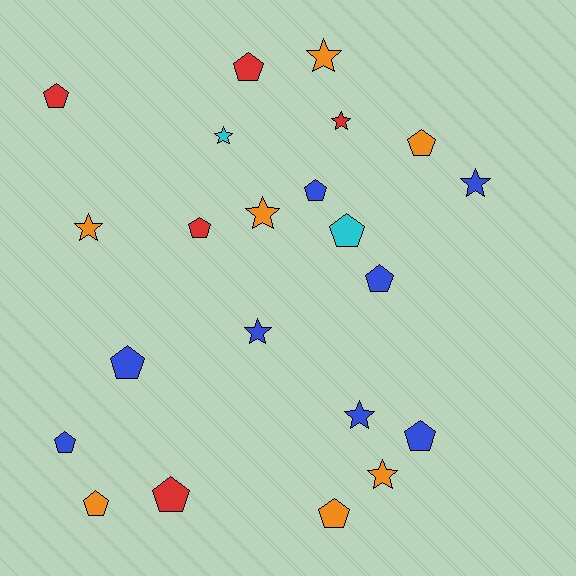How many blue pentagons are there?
There are 5 blue pentagons.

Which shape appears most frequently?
Pentagon, with 13 objects.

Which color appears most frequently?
Blue, with 8 objects.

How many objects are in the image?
There are 22 objects.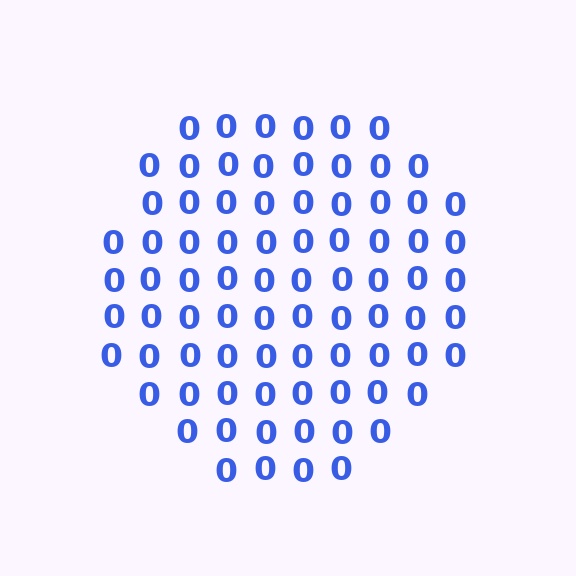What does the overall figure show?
The overall figure shows a circle.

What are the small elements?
The small elements are digit 0's.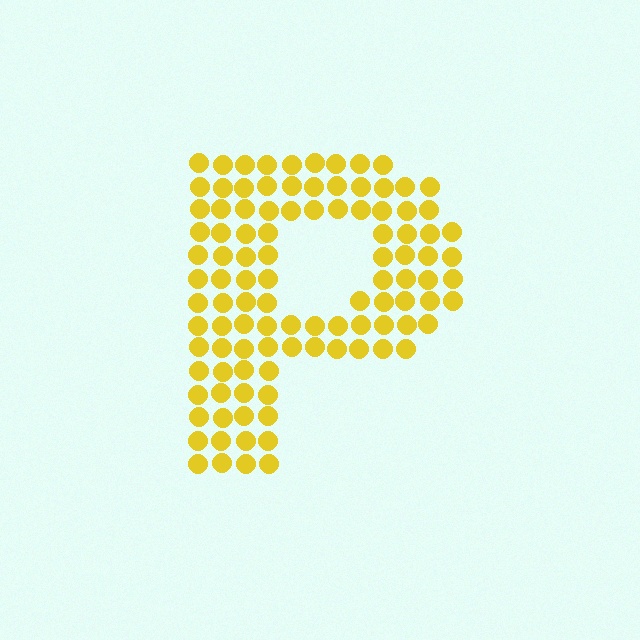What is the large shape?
The large shape is the letter P.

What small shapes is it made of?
It is made of small circles.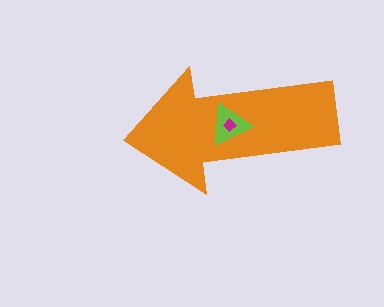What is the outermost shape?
The orange arrow.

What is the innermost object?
The magenta diamond.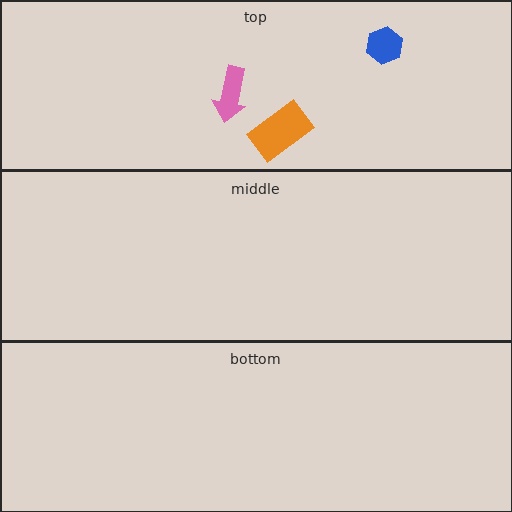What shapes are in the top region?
The blue hexagon, the pink arrow, the orange rectangle.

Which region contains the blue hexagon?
The top region.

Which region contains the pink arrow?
The top region.